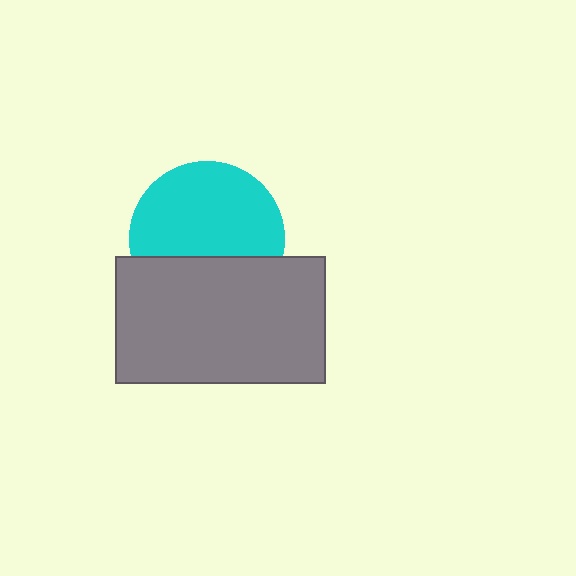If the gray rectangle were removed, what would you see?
You would see the complete cyan circle.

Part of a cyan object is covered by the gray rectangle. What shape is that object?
It is a circle.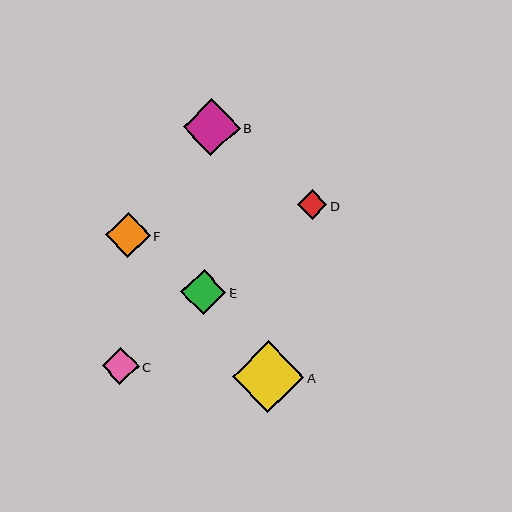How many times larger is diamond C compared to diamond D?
Diamond C is approximately 1.3 times the size of diamond D.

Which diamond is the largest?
Diamond A is the largest with a size of approximately 71 pixels.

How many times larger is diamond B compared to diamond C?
Diamond B is approximately 1.5 times the size of diamond C.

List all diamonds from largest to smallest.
From largest to smallest: A, B, E, F, C, D.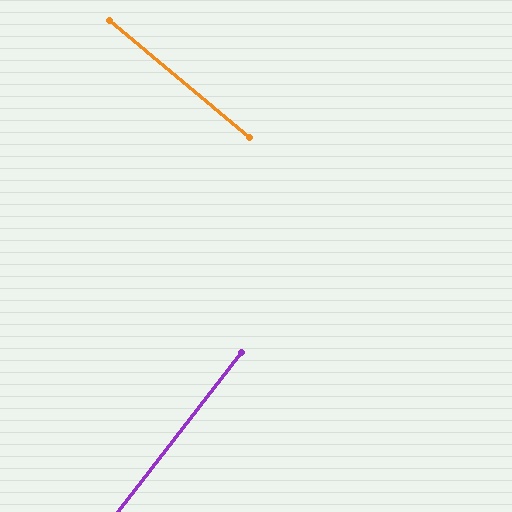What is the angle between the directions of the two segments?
Approximately 88 degrees.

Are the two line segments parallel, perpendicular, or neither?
Perpendicular — they meet at approximately 88°.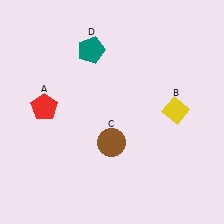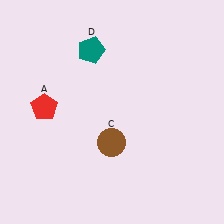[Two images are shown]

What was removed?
The yellow diamond (B) was removed in Image 2.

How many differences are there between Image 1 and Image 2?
There is 1 difference between the two images.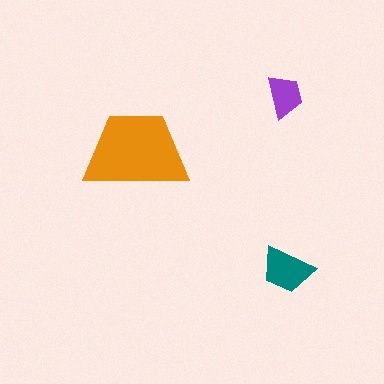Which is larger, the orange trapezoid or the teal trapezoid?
The orange one.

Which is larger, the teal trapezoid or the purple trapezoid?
The teal one.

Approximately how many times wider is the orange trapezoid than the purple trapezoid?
About 2.5 times wider.